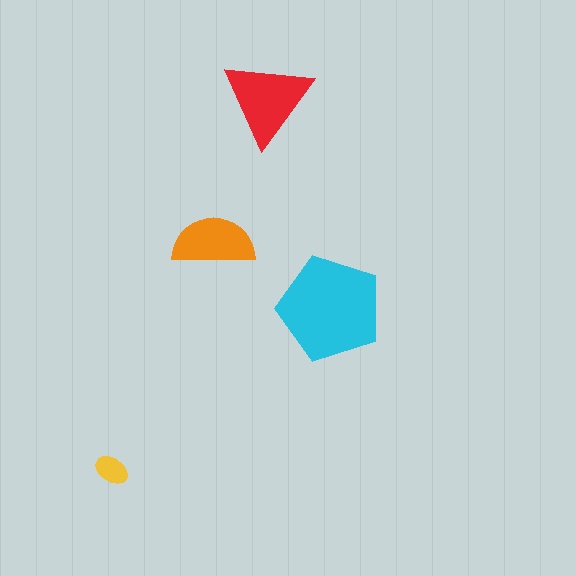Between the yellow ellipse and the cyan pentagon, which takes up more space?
The cyan pentagon.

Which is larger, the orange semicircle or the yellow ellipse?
The orange semicircle.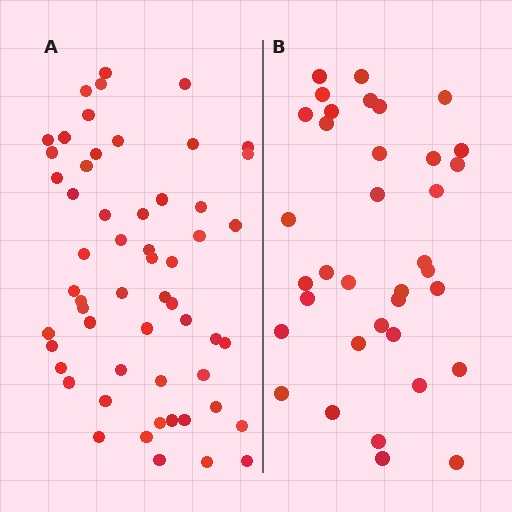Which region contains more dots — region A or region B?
Region A (the left region) has more dots.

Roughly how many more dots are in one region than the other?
Region A has approximately 20 more dots than region B.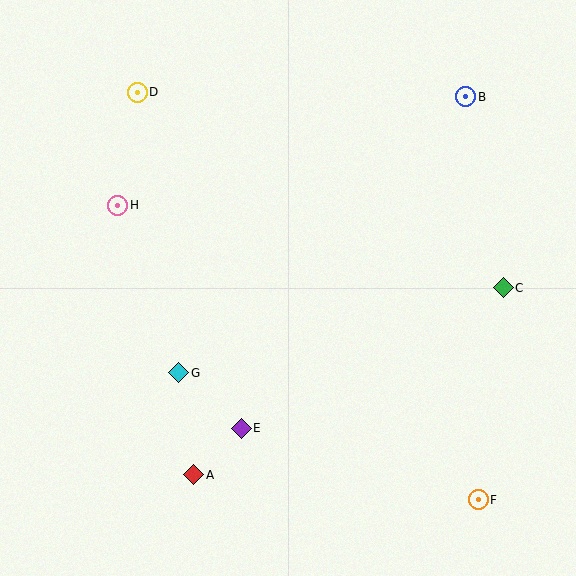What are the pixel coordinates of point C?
Point C is at (503, 288).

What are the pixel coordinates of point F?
Point F is at (478, 500).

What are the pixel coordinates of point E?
Point E is at (241, 429).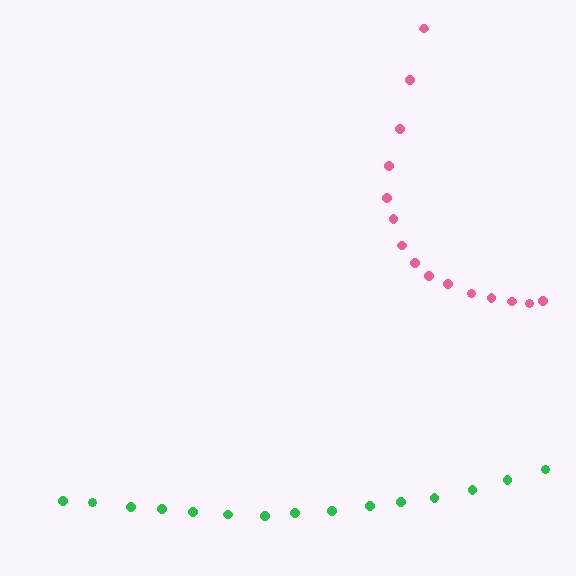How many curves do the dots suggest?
There are 2 distinct paths.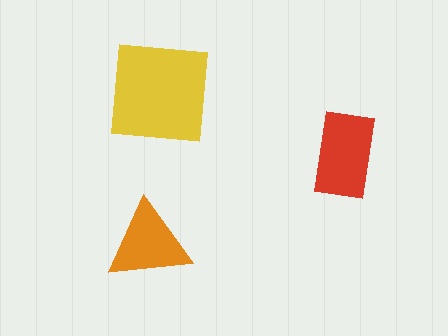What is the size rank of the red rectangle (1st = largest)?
2nd.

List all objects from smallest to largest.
The orange triangle, the red rectangle, the yellow square.